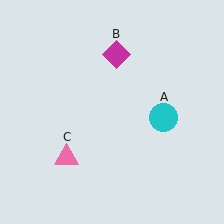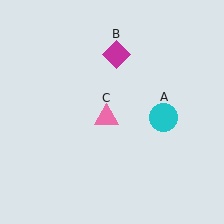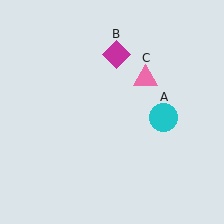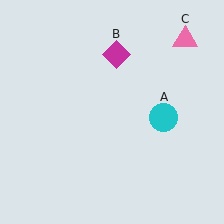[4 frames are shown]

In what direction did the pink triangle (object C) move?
The pink triangle (object C) moved up and to the right.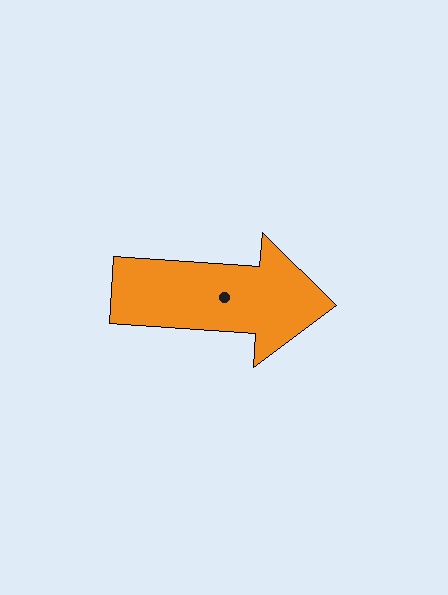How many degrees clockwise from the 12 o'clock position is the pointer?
Approximately 94 degrees.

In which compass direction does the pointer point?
East.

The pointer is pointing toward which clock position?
Roughly 3 o'clock.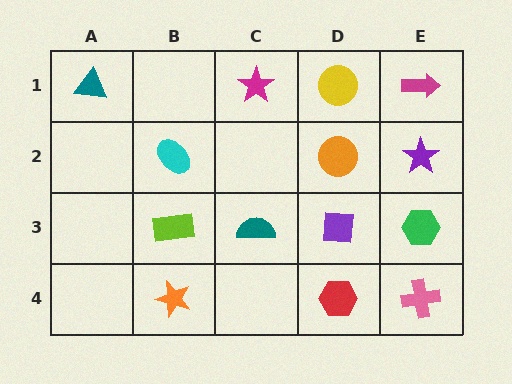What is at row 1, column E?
A magenta arrow.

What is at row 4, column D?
A red hexagon.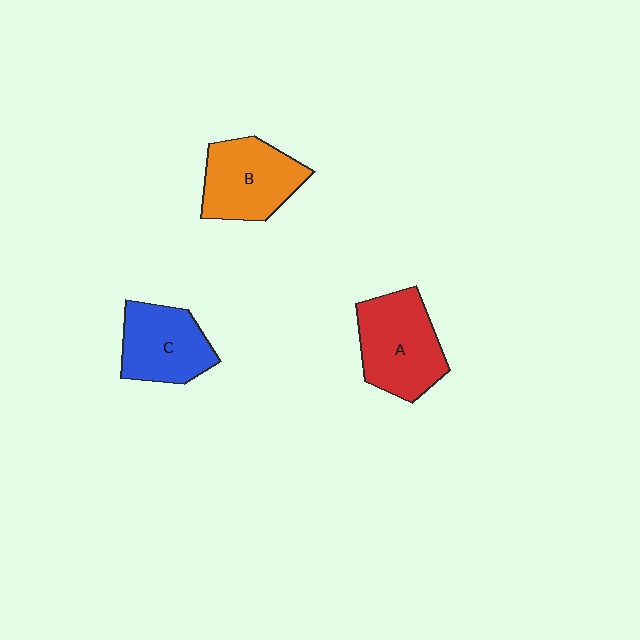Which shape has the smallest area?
Shape C (blue).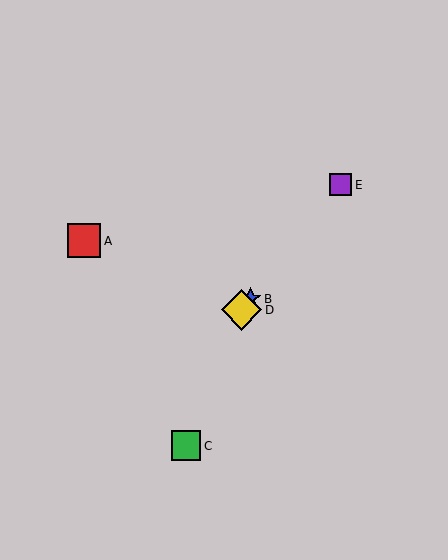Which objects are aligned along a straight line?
Objects B, D, E are aligned along a straight line.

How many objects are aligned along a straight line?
3 objects (B, D, E) are aligned along a straight line.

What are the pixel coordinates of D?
Object D is at (241, 310).